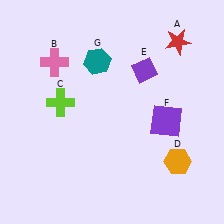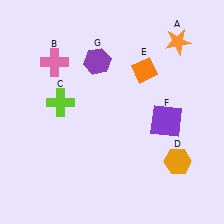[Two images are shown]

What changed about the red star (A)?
In Image 1, A is red. In Image 2, it changed to orange.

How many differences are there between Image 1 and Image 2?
There are 3 differences between the two images.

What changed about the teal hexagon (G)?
In Image 1, G is teal. In Image 2, it changed to purple.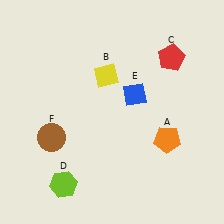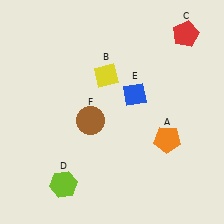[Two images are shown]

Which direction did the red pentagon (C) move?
The red pentagon (C) moved up.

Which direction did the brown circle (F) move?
The brown circle (F) moved right.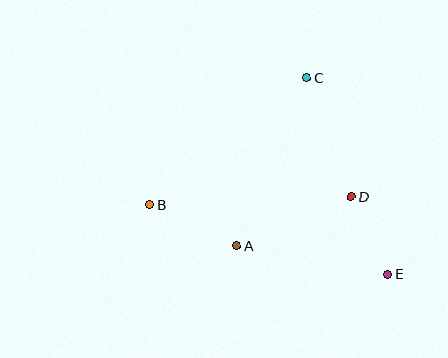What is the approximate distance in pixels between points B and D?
The distance between B and D is approximately 201 pixels.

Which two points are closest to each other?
Points D and E are closest to each other.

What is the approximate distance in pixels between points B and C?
The distance between B and C is approximately 201 pixels.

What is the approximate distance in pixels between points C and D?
The distance between C and D is approximately 127 pixels.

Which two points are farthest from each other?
Points B and E are farthest from each other.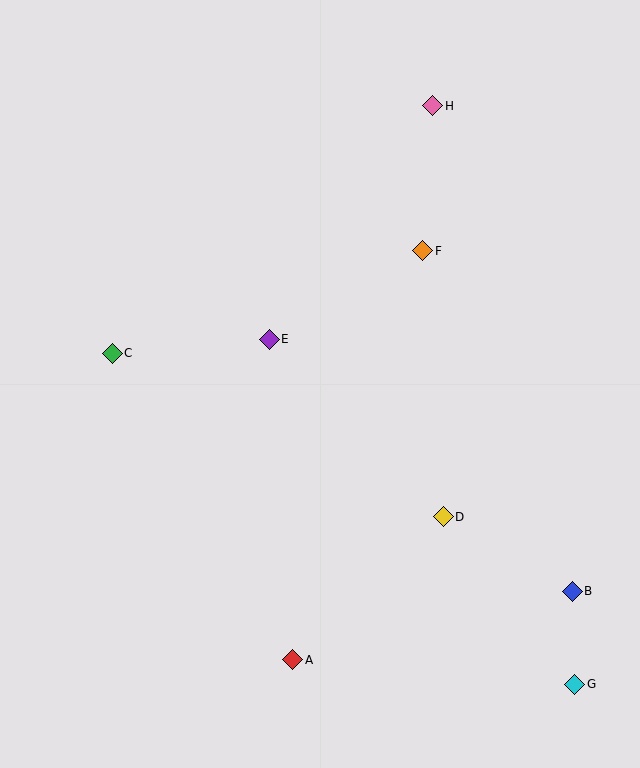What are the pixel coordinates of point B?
Point B is at (572, 591).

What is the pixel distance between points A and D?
The distance between A and D is 208 pixels.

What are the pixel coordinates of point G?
Point G is at (575, 684).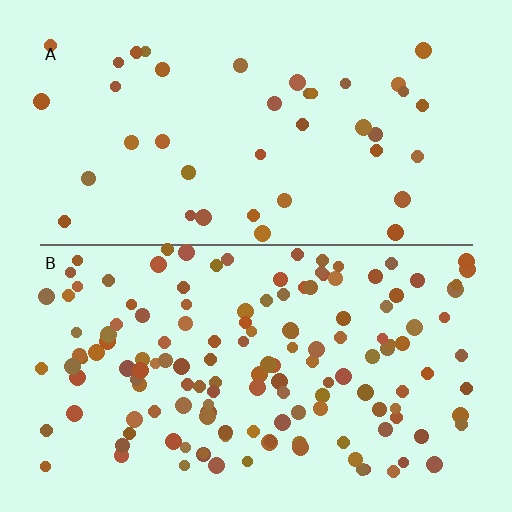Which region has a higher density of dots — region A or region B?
B (the bottom).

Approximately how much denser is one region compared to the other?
Approximately 3.5× — region B over region A.